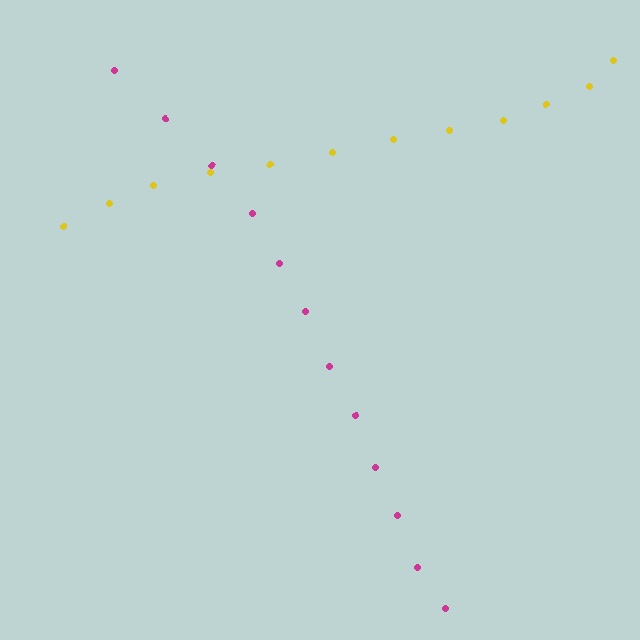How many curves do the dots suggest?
There are 2 distinct paths.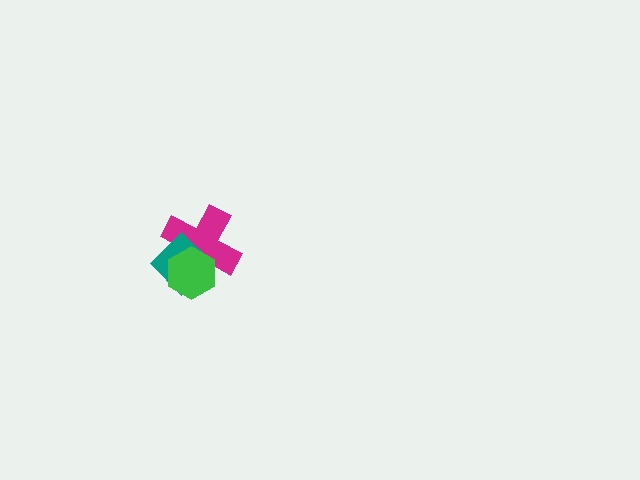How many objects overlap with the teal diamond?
2 objects overlap with the teal diamond.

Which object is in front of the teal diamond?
The green hexagon is in front of the teal diamond.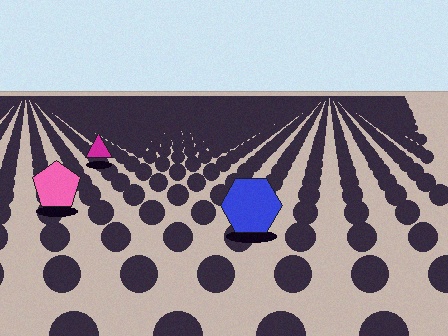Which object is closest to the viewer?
The blue hexagon is closest. The texture marks near it are larger and more spread out.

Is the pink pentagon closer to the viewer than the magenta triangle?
Yes. The pink pentagon is closer — you can tell from the texture gradient: the ground texture is coarser near it.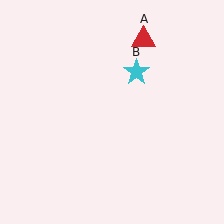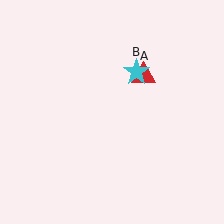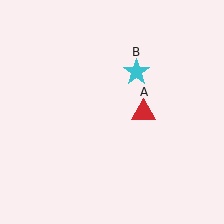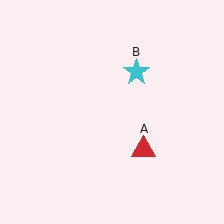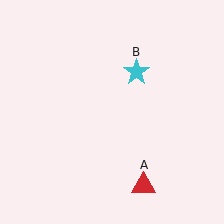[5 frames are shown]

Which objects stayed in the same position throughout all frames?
Cyan star (object B) remained stationary.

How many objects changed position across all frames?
1 object changed position: red triangle (object A).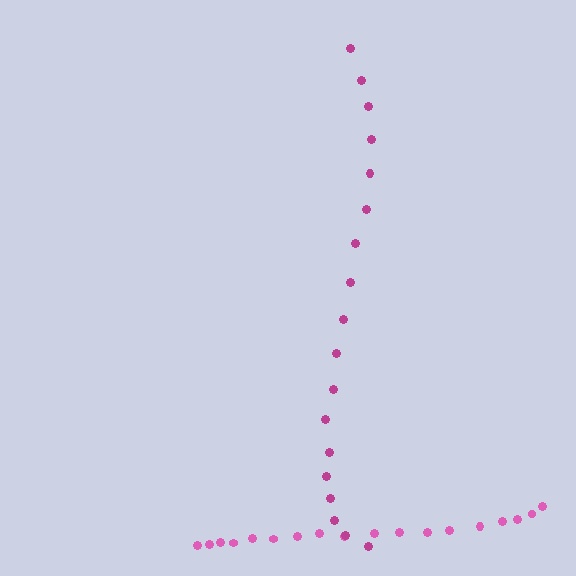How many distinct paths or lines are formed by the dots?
There are 2 distinct paths.